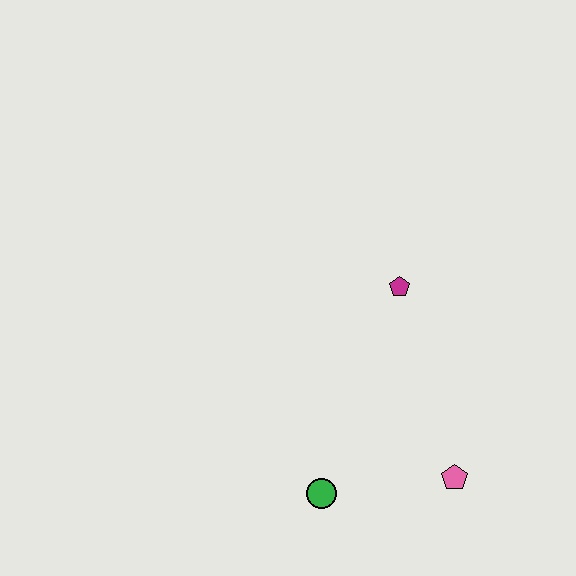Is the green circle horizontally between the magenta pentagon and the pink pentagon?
No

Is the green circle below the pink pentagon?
Yes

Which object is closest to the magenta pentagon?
The pink pentagon is closest to the magenta pentagon.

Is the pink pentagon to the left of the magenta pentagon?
No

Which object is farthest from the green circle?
The magenta pentagon is farthest from the green circle.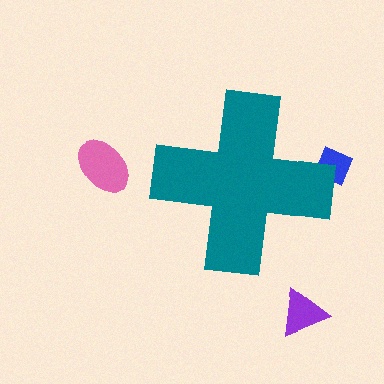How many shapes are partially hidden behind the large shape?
1 shape is partially hidden.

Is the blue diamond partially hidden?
Yes, the blue diamond is partially hidden behind the teal cross.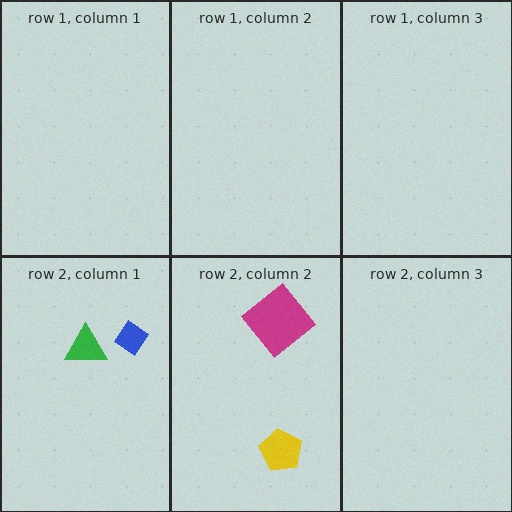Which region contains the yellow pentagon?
The row 2, column 2 region.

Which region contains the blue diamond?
The row 2, column 1 region.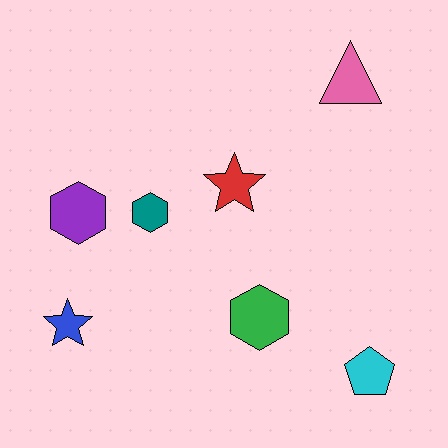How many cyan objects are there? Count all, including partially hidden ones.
There is 1 cyan object.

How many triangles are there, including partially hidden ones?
There is 1 triangle.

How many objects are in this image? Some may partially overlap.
There are 7 objects.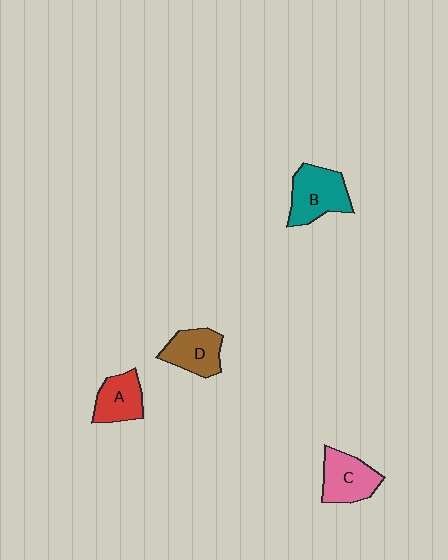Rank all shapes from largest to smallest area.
From largest to smallest: B (teal), C (pink), D (brown), A (red).